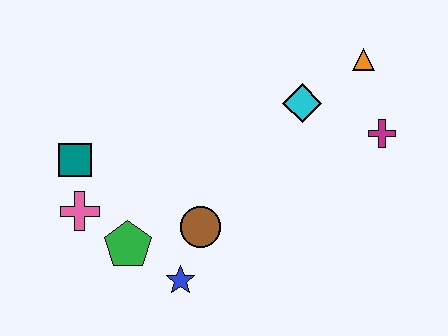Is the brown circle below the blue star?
No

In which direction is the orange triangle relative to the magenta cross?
The orange triangle is above the magenta cross.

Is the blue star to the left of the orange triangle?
Yes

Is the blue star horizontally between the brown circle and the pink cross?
Yes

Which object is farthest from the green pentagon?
The orange triangle is farthest from the green pentagon.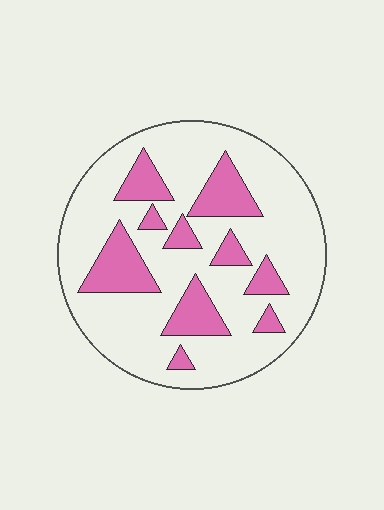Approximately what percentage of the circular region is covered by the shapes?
Approximately 25%.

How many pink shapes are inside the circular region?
10.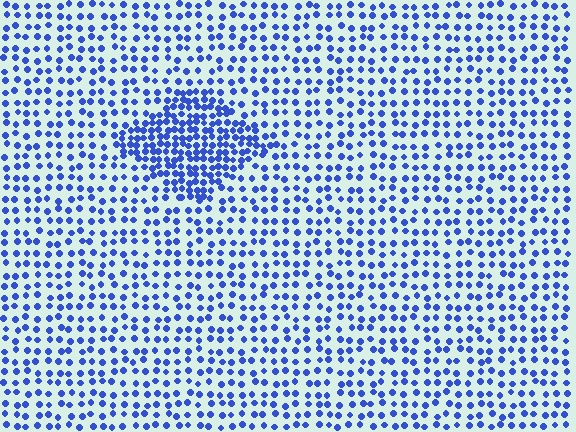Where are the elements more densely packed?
The elements are more densely packed inside the diamond boundary.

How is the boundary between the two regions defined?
The boundary is defined by a change in element density (approximately 2.1x ratio). All elements are the same color, size, and shape.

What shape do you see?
I see a diamond.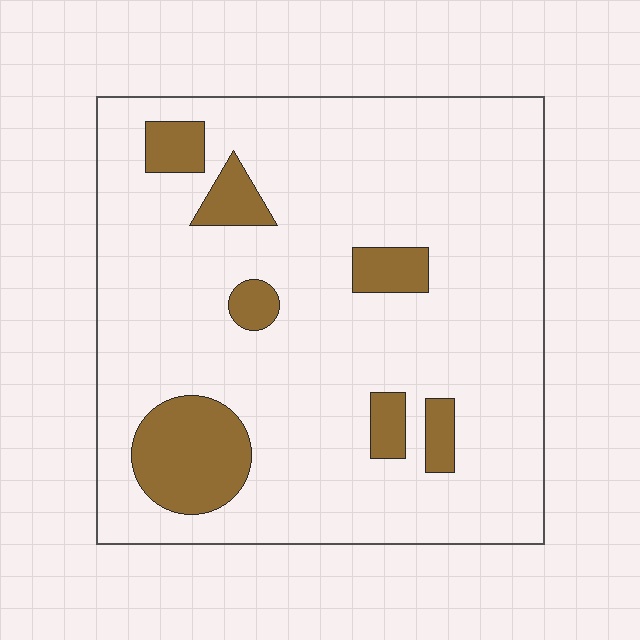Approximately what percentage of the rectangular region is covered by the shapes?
Approximately 15%.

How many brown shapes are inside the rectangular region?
7.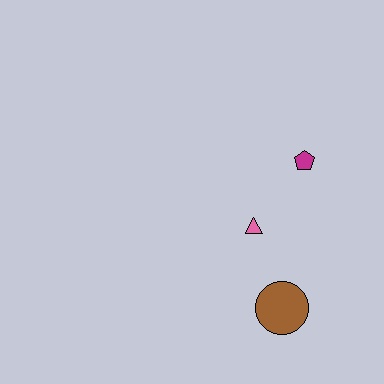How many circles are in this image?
There is 1 circle.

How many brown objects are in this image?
There is 1 brown object.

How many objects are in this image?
There are 3 objects.